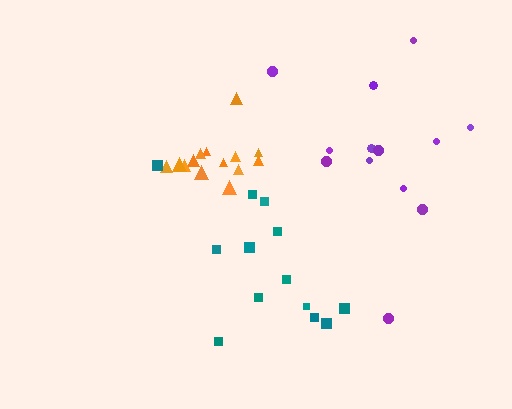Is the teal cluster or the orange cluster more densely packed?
Orange.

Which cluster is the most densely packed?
Orange.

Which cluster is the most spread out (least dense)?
Purple.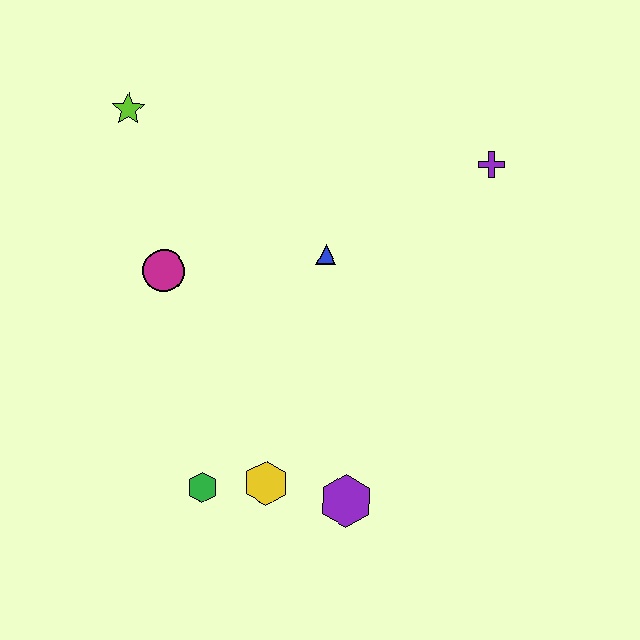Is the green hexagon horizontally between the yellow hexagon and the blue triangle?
No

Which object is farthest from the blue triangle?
The green hexagon is farthest from the blue triangle.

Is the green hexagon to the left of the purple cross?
Yes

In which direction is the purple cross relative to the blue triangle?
The purple cross is to the right of the blue triangle.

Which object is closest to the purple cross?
The blue triangle is closest to the purple cross.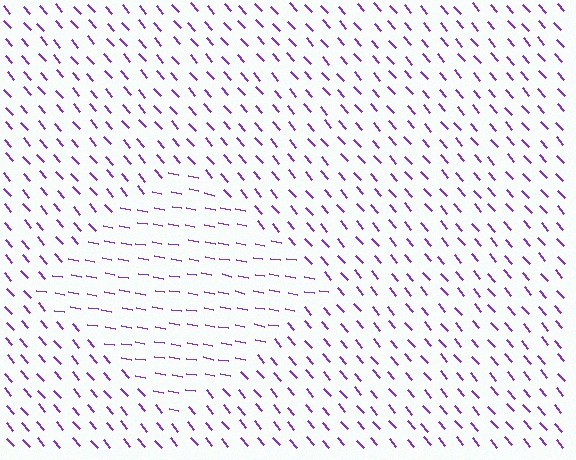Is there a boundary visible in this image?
Yes, there is a texture boundary formed by a change in line orientation.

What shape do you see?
I see a diamond.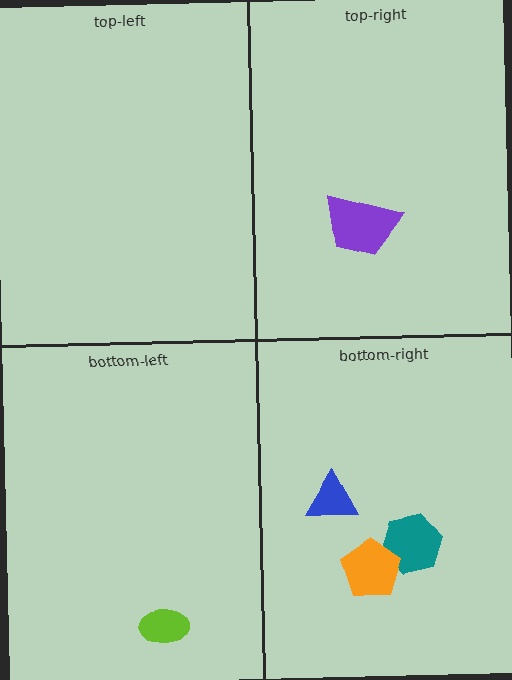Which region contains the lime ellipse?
The bottom-left region.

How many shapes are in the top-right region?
1.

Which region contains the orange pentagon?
The bottom-right region.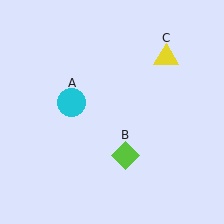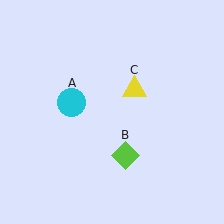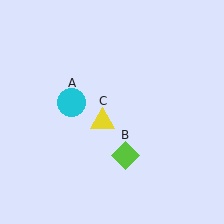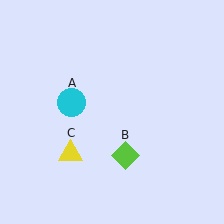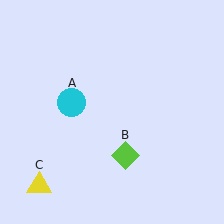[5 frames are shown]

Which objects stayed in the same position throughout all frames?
Cyan circle (object A) and lime diamond (object B) remained stationary.